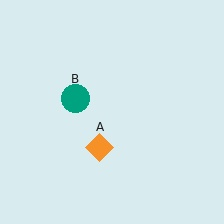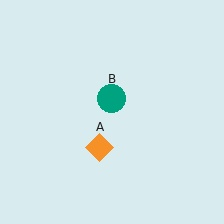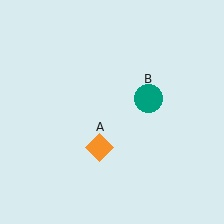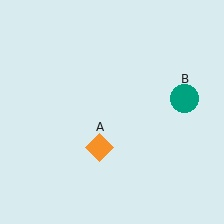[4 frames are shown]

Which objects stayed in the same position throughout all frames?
Orange diamond (object A) remained stationary.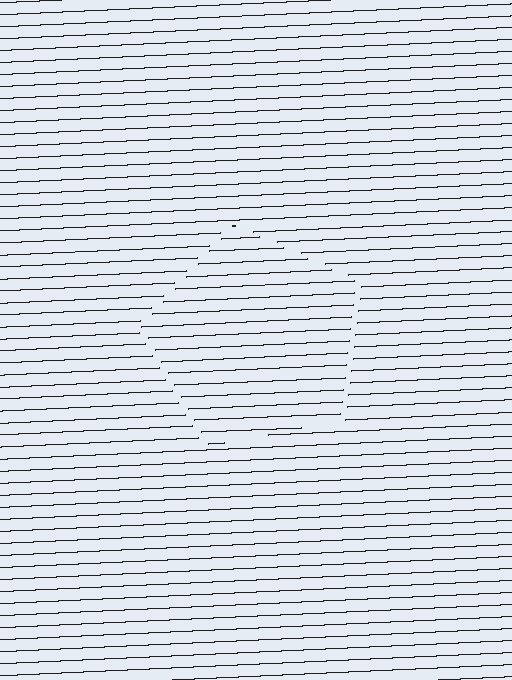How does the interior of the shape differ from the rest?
The interior of the shape contains the same grating, shifted by half a period — the contour is defined by the phase discontinuity where line-ends from the inner and outer gratings abut.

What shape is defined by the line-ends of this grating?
An illusory pentagon. The interior of the shape contains the same grating, shifted by half a period — the contour is defined by the phase discontinuity where line-ends from the inner and outer gratings abut.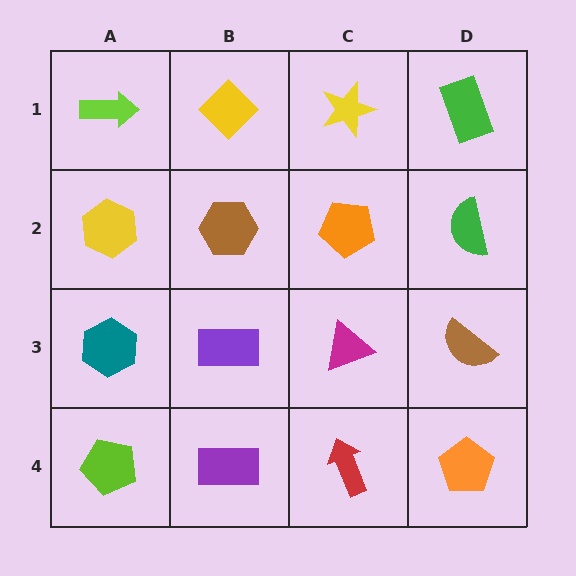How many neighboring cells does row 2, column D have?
3.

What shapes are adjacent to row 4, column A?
A teal hexagon (row 3, column A), a purple rectangle (row 4, column B).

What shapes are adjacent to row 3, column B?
A brown hexagon (row 2, column B), a purple rectangle (row 4, column B), a teal hexagon (row 3, column A), a magenta triangle (row 3, column C).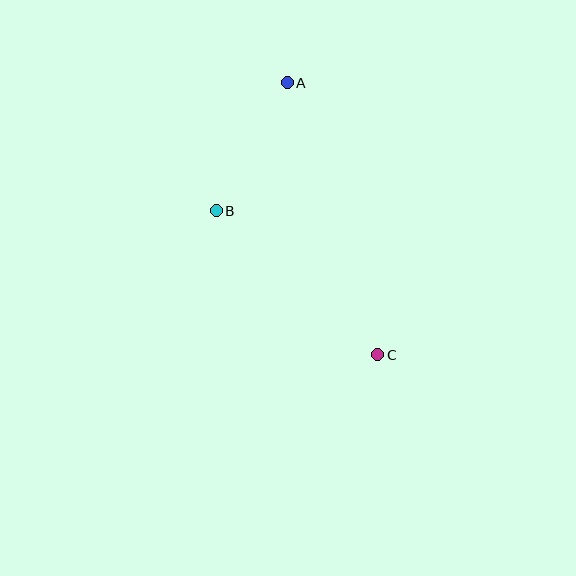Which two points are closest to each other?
Points A and B are closest to each other.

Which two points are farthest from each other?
Points A and C are farthest from each other.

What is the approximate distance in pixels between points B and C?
The distance between B and C is approximately 216 pixels.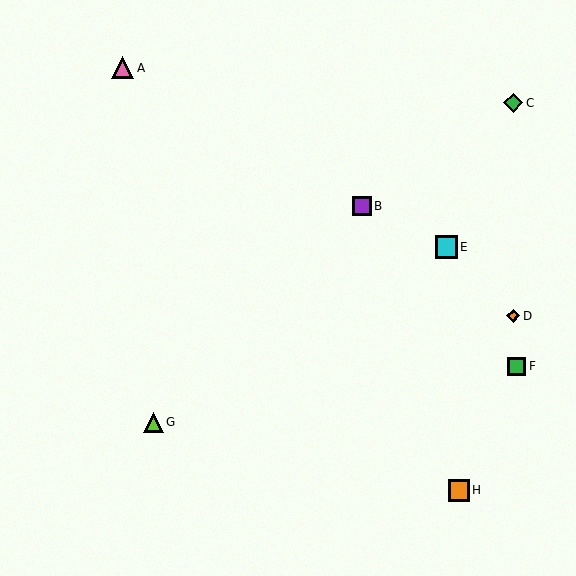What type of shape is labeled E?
Shape E is a cyan square.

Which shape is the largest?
The cyan square (labeled E) is the largest.